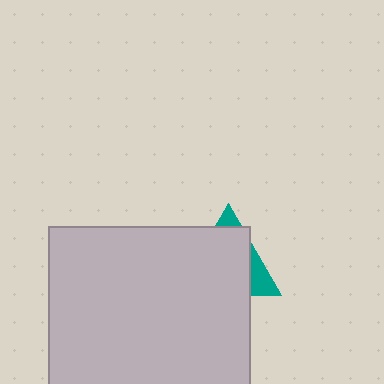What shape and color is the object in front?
The object in front is a light gray rectangle.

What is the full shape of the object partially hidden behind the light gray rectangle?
The partially hidden object is a teal triangle.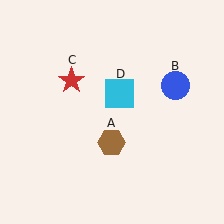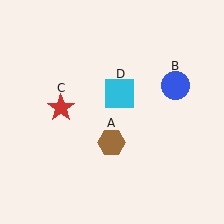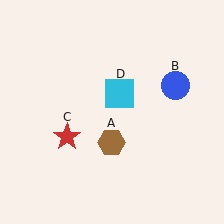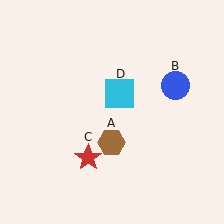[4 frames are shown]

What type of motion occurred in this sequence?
The red star (object C) rotated counterclockwise around the center of the scene.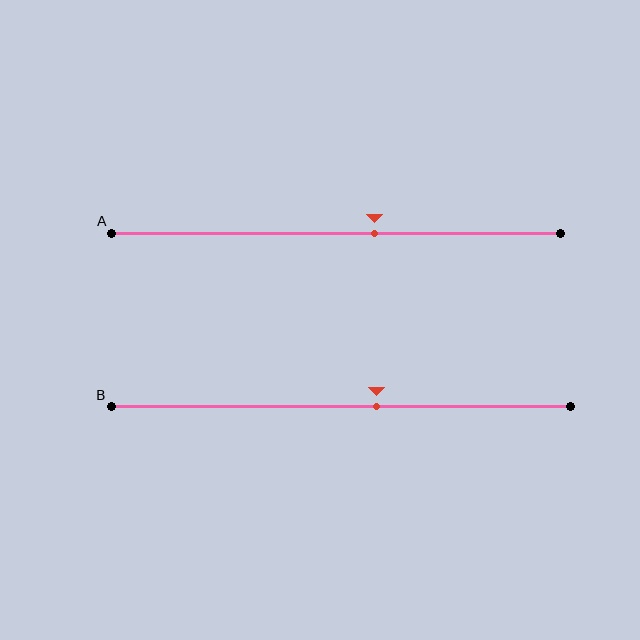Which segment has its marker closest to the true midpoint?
Segment B has its marker closest to the true midpoint.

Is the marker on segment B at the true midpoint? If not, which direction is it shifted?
No, the marker on segment B is shifted to the right by about 8% of the segment length.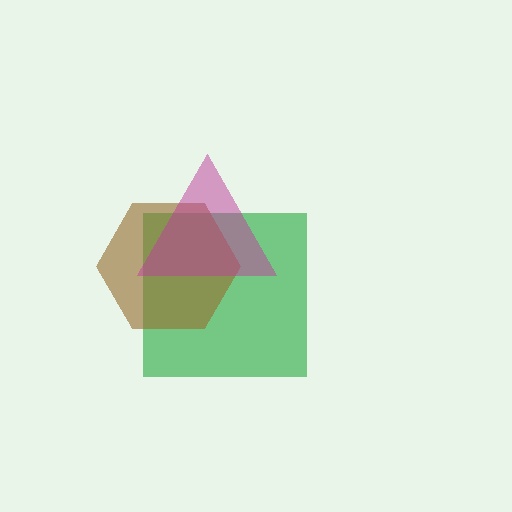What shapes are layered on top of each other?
The layered shapes are: a green square, a brown hexagon, a magenta triangle.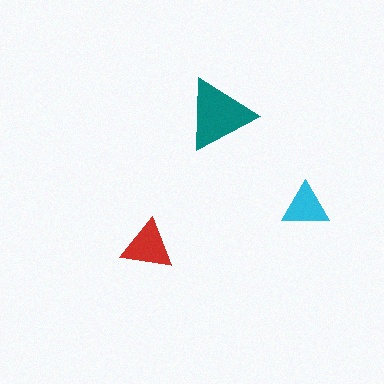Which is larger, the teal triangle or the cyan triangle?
The teal one.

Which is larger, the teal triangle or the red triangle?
The teal one.